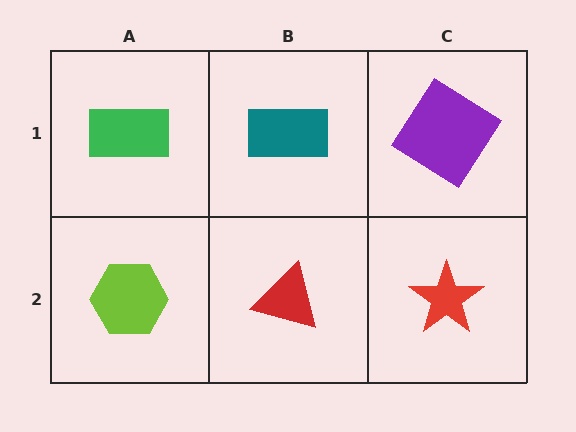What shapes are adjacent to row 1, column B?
A red triangle (row 2, column B), a green rectangle (row 1, column A), a purple diamond (row 1, column C).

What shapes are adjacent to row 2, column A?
A green rectangle (row 1, column A), a red triangle (row 2, column B).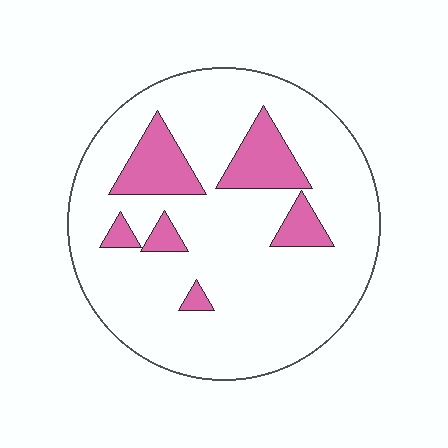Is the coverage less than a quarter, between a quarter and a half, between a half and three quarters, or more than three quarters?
Less than a quarter.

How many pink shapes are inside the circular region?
6.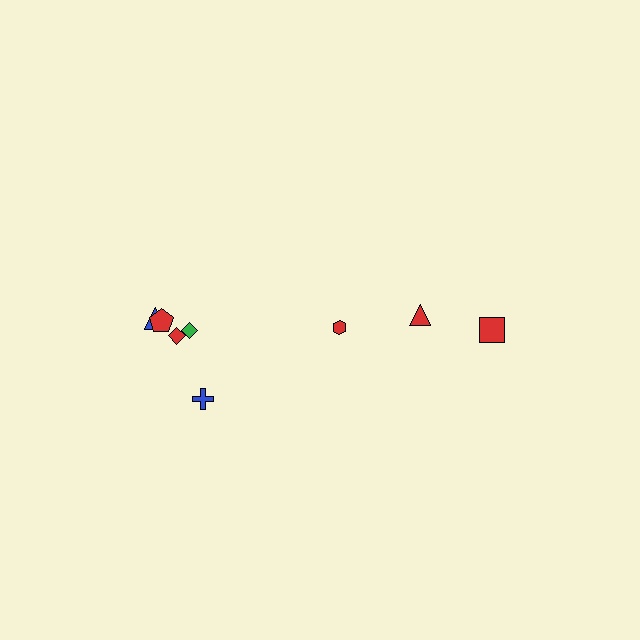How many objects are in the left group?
There are 5 objects.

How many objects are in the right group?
There are 3 objects.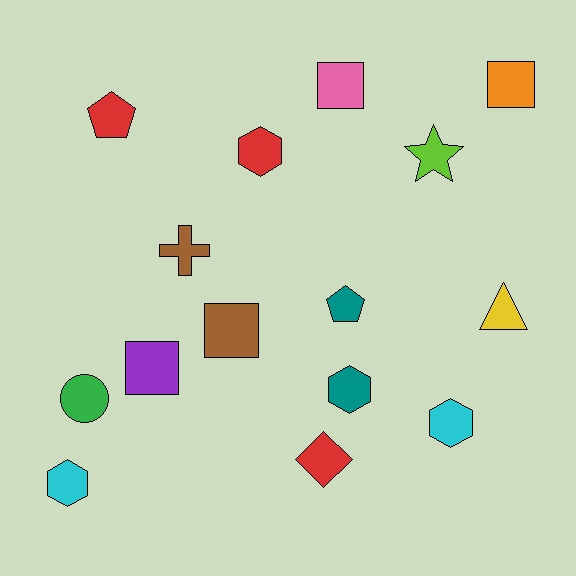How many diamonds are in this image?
There is 1 diamond.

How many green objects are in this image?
There is 1 green object.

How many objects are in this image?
There are 15 objects.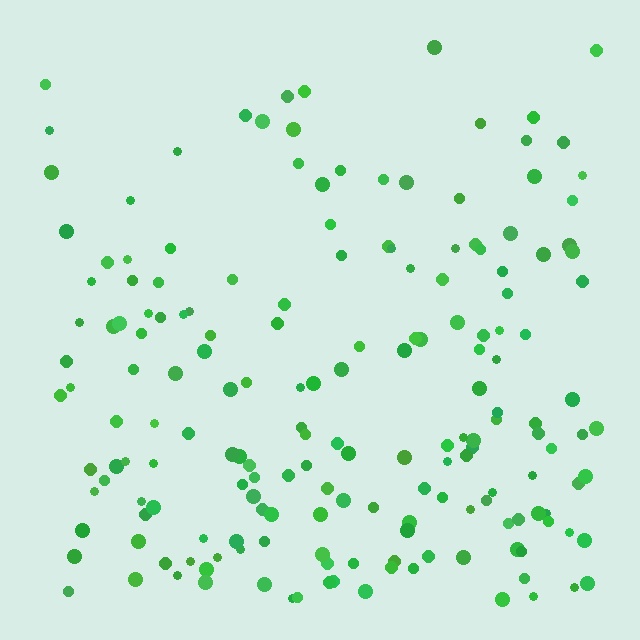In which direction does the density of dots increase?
From top to bottom, with the bottom side densest.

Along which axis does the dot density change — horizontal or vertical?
Vertical.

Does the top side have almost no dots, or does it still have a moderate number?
Still a moderate number, just noticeably fewer than the bottom.